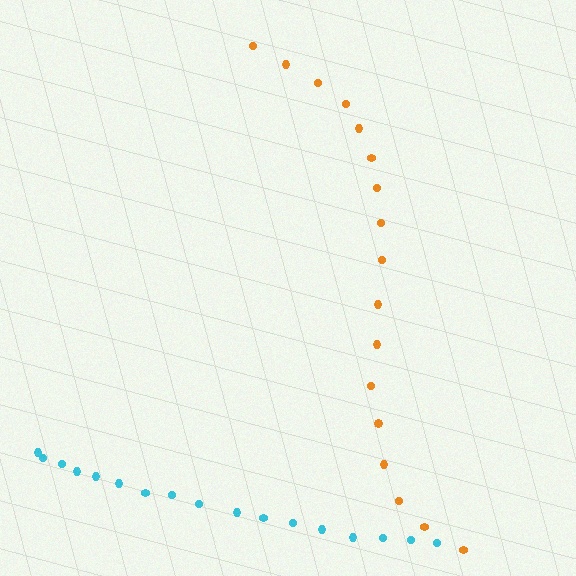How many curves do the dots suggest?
There are 2 distinct paths.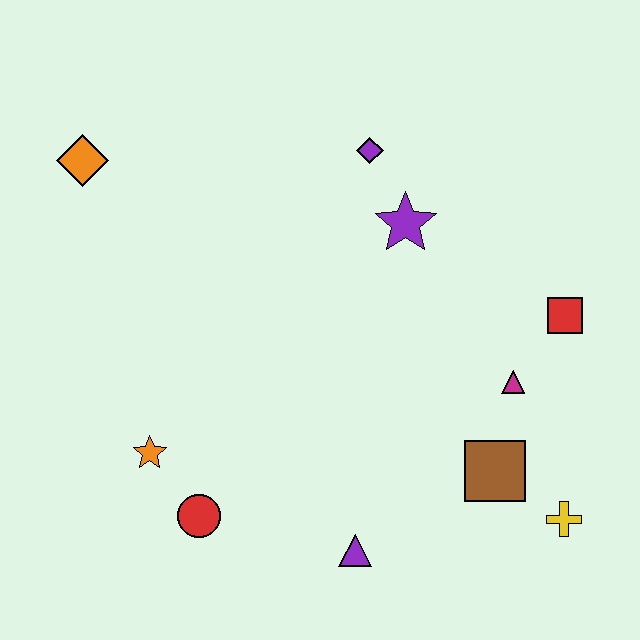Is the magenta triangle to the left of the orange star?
No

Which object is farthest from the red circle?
The red square is farthest from the red circle.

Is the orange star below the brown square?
No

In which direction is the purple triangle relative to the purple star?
The purple triangle is below the purple star.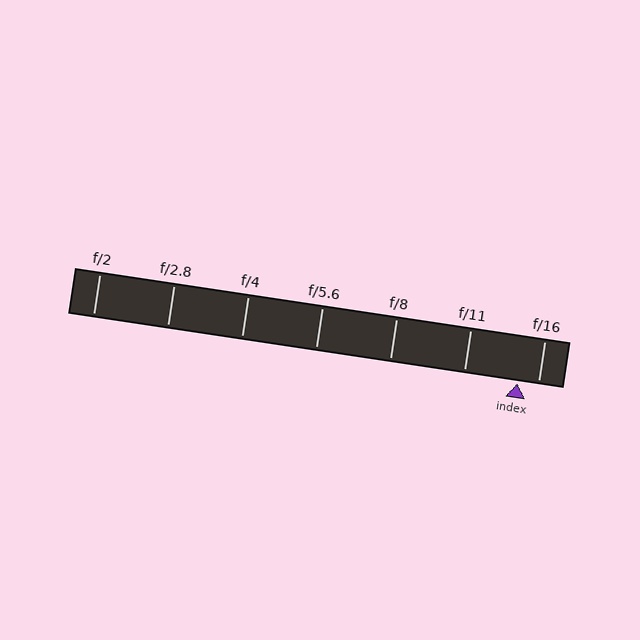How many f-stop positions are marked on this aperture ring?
There are 7 f-stop positions marked.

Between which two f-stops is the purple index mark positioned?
The index mark is between f/11 and f/16.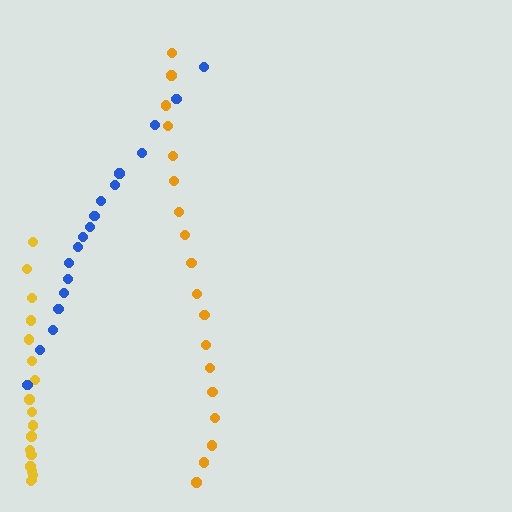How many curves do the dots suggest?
There are 3 distinct paths.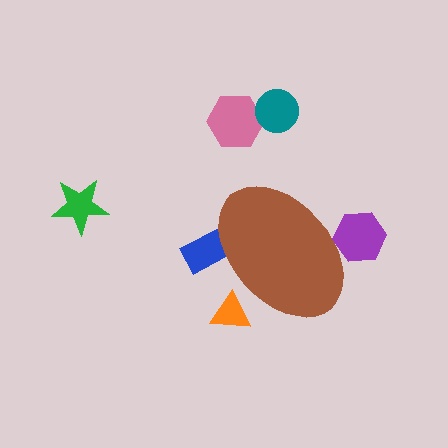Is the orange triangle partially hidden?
Yes, the orange triangle is partially hidden behind the brown ellipse.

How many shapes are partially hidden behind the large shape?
3 shapes are partially hidden.